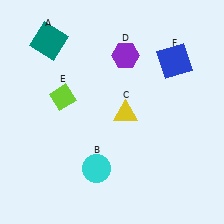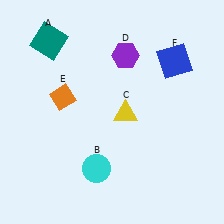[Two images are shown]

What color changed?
The diamond (E) changed from lime in Image 1 to orange in Image 2.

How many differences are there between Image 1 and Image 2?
There is 1 difference between the two images.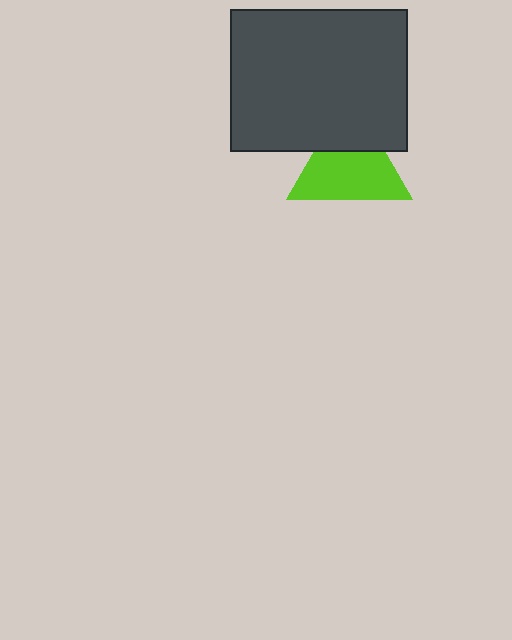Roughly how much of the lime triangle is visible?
Most of it is visible (roughly 68%).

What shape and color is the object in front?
The object in front is a dark gray rectangle.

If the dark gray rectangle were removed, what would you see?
You would see the complete lime triangle.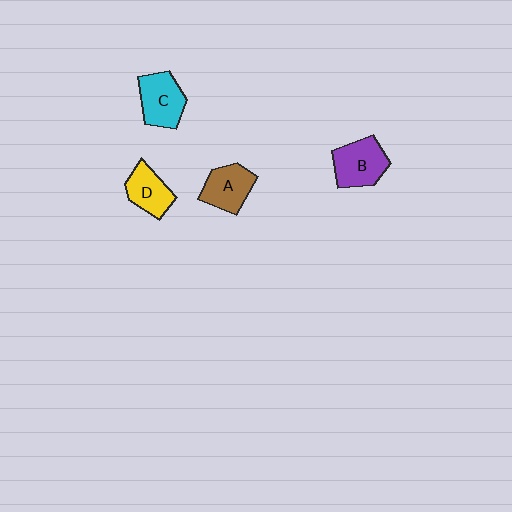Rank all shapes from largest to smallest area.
From largest to smallest: B (purple), C (cyan), A (brown), D (yellow).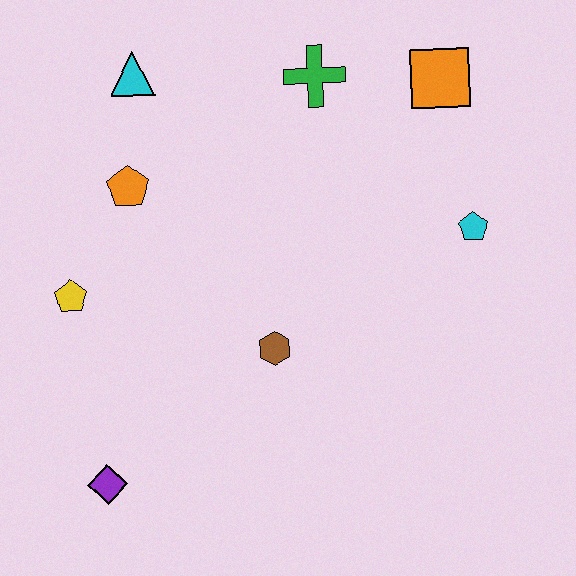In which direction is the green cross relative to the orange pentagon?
The green cross is to the right of the orange pentagon.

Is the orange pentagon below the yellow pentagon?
No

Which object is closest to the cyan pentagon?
The orange square is closest to the cyan pentagon.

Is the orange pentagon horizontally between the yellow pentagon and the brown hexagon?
Yes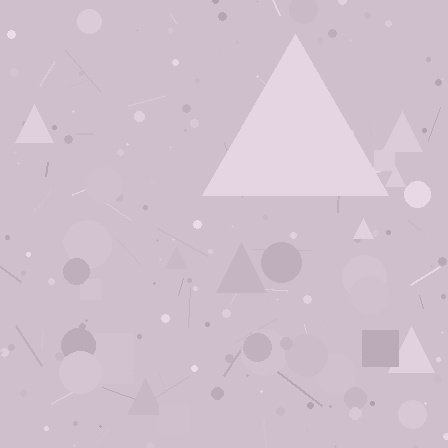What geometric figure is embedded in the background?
A triangle is embedded in the background.